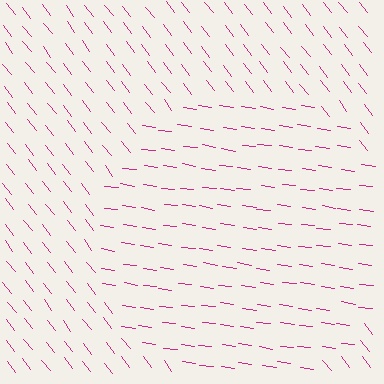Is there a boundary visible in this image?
Yes, there is a texture boundary formed by a change in line orientation.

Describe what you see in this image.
The image is filled with small magenta line segments. A circle region in the image has lines oriented differently from the surrounding lines, creating a visible texture boundary.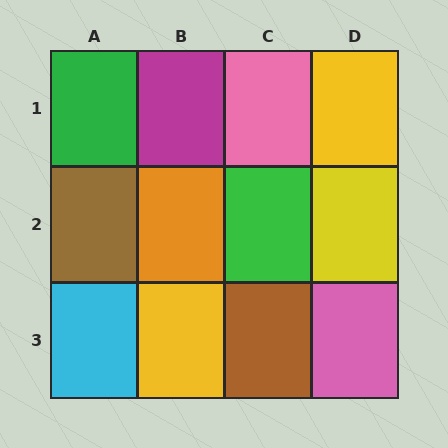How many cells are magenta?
1 cell is magenta.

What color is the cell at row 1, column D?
Yellow.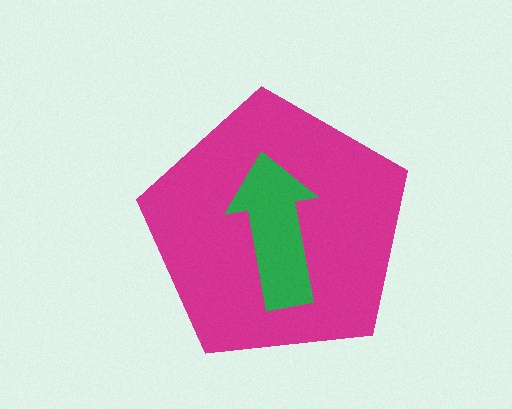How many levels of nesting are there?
2.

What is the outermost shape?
The magenta pentagon.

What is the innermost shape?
The green arrow.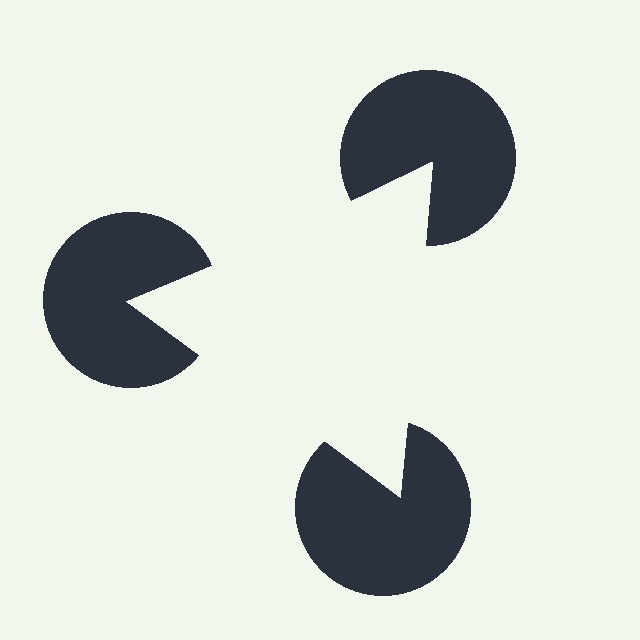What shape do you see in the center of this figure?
An illusory triangle — its edges are inferred from the aligned wedge cuts in the pac-man discs, not physically drawn.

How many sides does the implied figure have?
3 sides.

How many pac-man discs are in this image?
There are 3 — one at each vertex of the illusory triangle.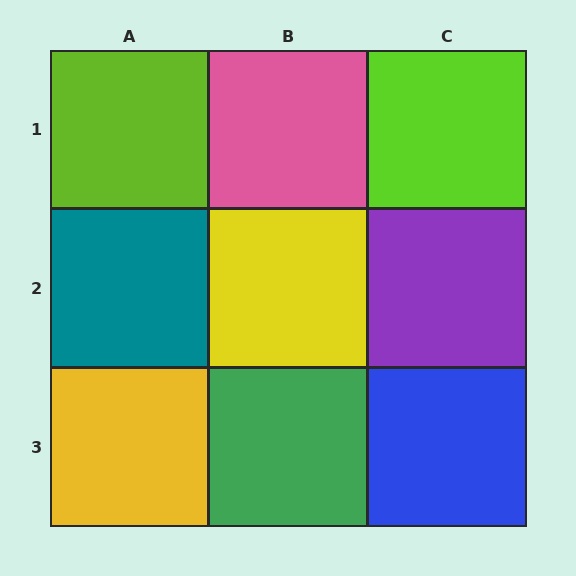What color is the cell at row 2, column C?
Purple.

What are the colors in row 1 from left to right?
Lime, pink, lime.